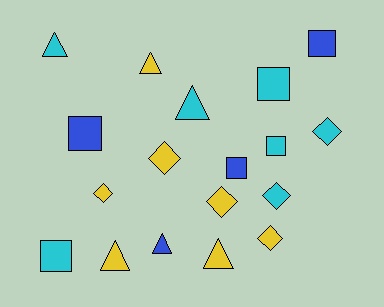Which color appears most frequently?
Cyan, with 7 objects.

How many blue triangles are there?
There is 1 blue triangle.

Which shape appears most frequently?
Diamond, with 6 objects.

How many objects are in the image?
There are 18 objects.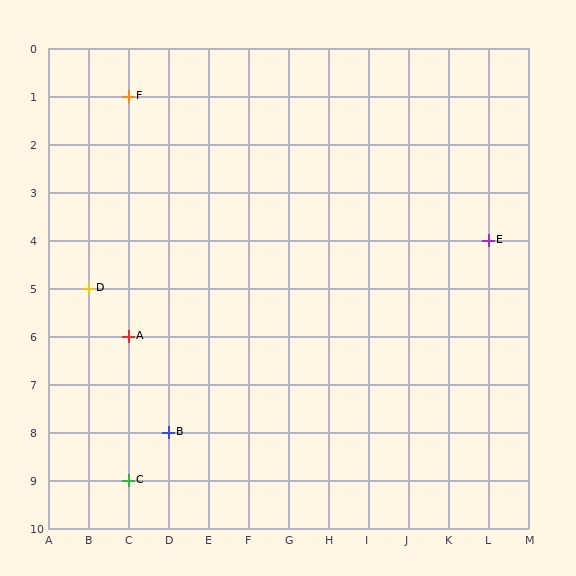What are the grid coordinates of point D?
Point D is at grid coordinates (B, 5).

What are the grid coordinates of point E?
Point E is at grid coordinates (L, 4).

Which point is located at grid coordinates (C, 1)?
Point F is at (C, 1).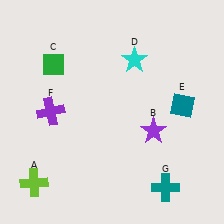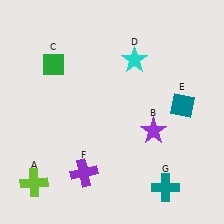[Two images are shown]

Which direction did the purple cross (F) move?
The purple cross (F) moved down.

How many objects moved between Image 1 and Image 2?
1 object moved between the two images.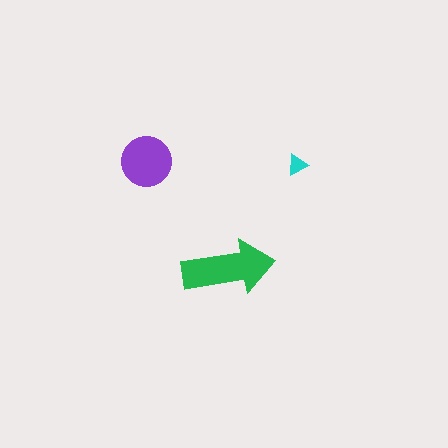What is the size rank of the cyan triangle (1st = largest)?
3rd.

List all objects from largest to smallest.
The green arrow, the purple circle, the cyan triangle.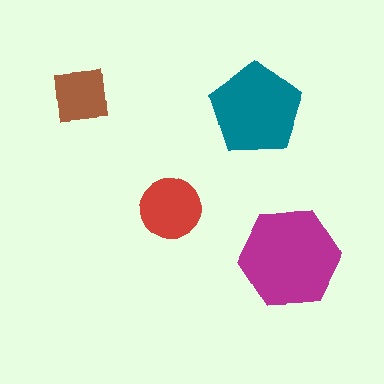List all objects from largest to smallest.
The magenta hexagon, the teal pentagon, the red circle, the brown square.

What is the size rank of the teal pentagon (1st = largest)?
2nd.